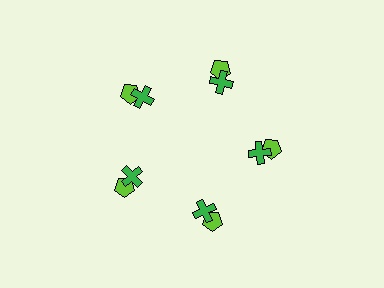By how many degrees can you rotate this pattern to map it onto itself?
The pattern maps onto itself every 72 degrees of rotation.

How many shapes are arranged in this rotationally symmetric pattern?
There are 10 shapes, arranged in 5 groups of 2.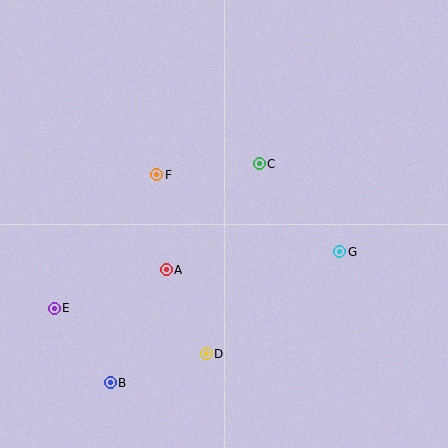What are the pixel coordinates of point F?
Point F is at (157, 175).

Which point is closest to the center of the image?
Point C at (259, 164) is closest to the center.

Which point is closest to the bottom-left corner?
Point B is closest to the bottom-left corner.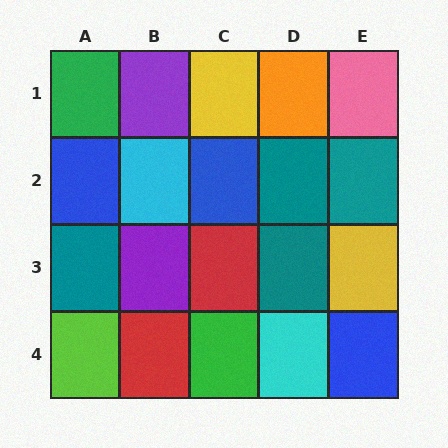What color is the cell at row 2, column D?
Teal.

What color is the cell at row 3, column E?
Yellow.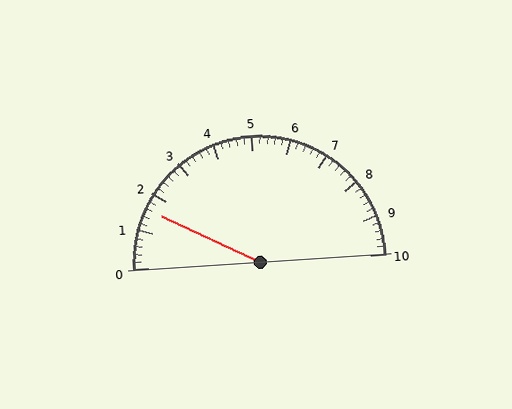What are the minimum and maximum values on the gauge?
The gauge ranges from 0 to 10.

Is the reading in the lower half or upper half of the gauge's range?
The reading is in the lower half of the range (0 to 10).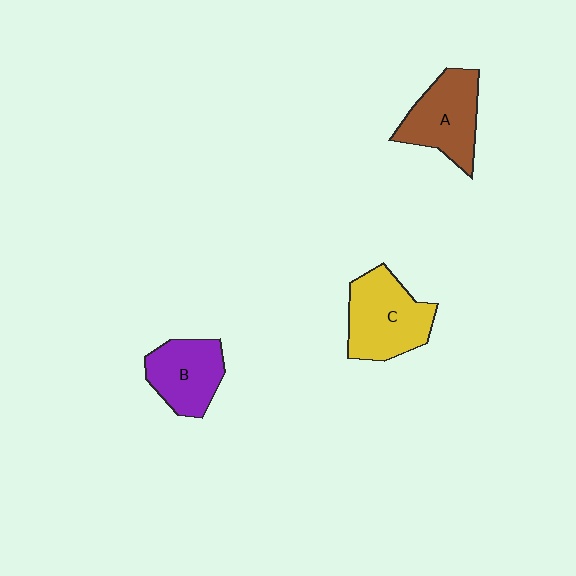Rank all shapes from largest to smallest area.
From largest to smallest: C (yellow), A (brown), B (purple).